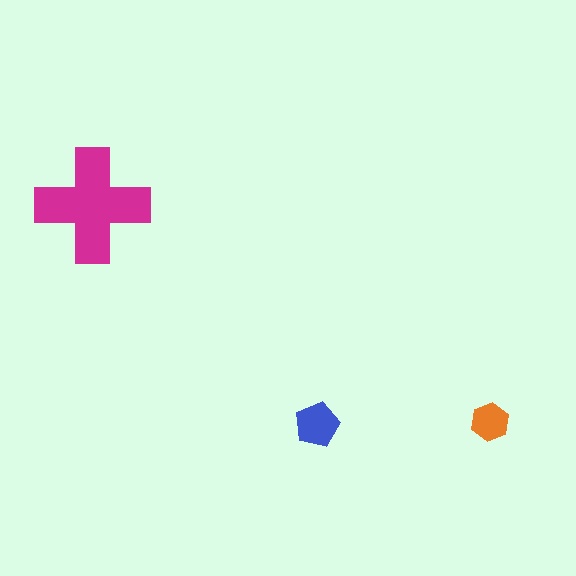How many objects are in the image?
There are 3 objects in the image.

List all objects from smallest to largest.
The orange hexagon, the blue pentagon, the magenta cross.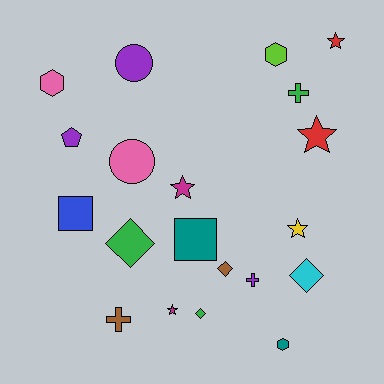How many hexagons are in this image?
There are 3 hexagons.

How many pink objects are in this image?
There are 2 pink objects.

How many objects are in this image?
There are 20 objects.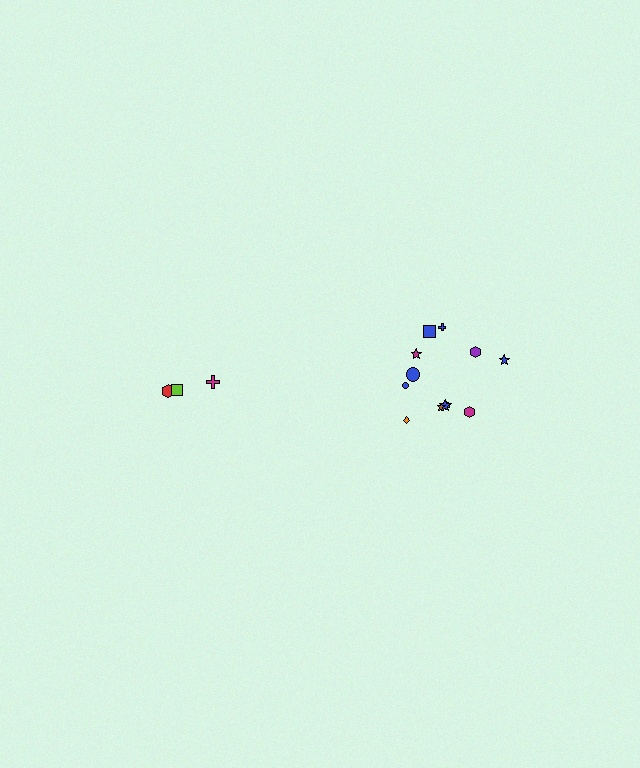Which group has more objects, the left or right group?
The right group.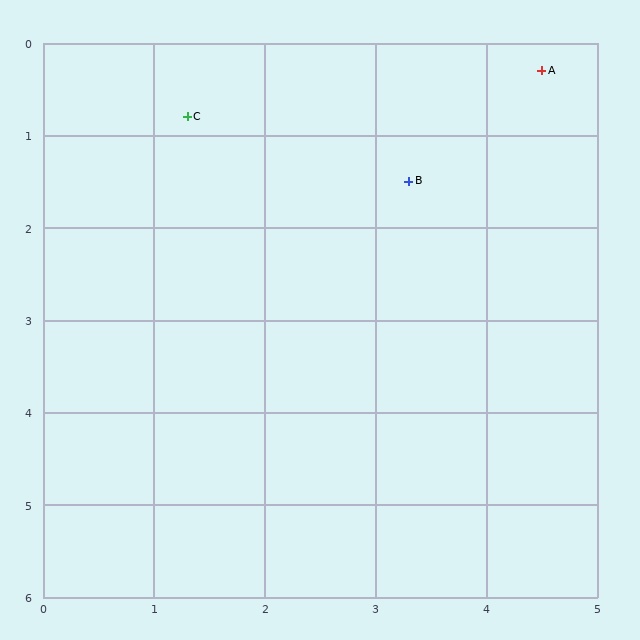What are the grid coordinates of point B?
Point B is at approximately (3.3, 1.5).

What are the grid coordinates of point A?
Point A is at approximately (4.5, 0.3).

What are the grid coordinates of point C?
Point C is at approximately (1.3, 0.8).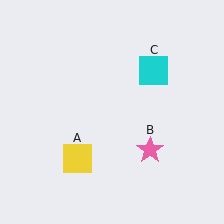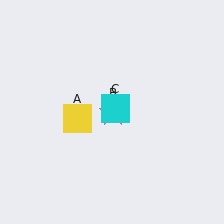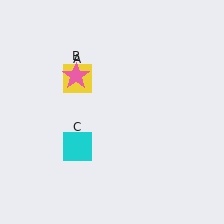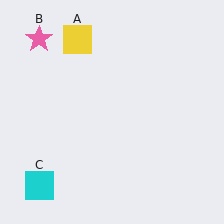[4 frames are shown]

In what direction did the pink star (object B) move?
The pink star (object B) moved up and to the left.